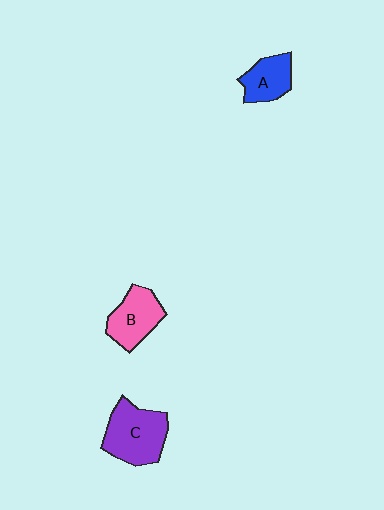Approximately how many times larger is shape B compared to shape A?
Approximately 1.2 times.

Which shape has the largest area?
Shape C (purple).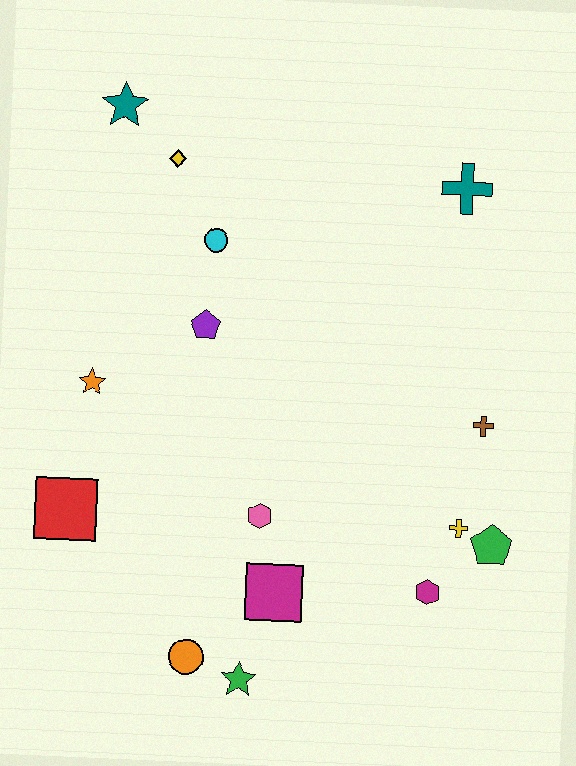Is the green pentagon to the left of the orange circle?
No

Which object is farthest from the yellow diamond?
The green star is farthest from the yellow diamond.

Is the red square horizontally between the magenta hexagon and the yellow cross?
No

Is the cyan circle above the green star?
Yes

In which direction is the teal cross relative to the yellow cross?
The teal cross is above the yellow cross.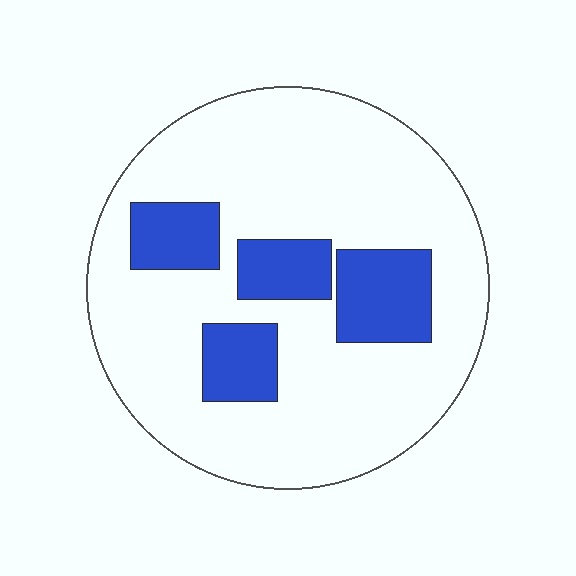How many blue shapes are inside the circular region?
4.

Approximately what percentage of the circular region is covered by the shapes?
Approximately 20%.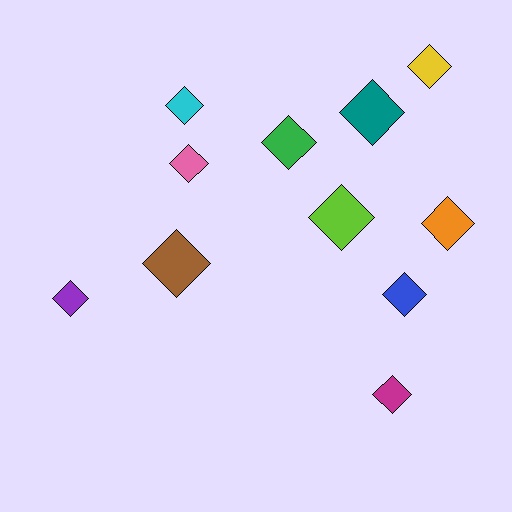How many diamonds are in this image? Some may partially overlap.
There are 11 diamonds.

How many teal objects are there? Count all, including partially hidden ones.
There is 1 teal object.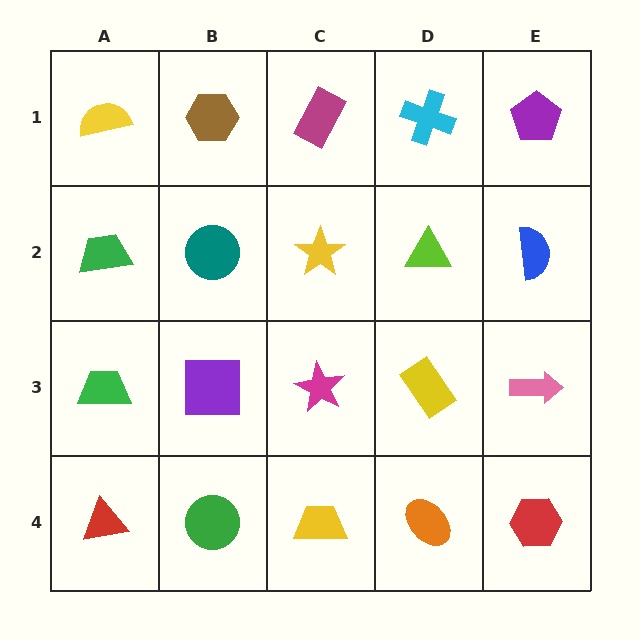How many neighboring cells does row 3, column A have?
3.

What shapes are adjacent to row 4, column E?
A pink arrow (row 3, column E), an orange ellipse (row 4, column D).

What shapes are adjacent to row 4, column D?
A yellow rectangle (row 3, column D), a yellow trapezoid (row 4, column C), a red hexagon (row 4, column E).